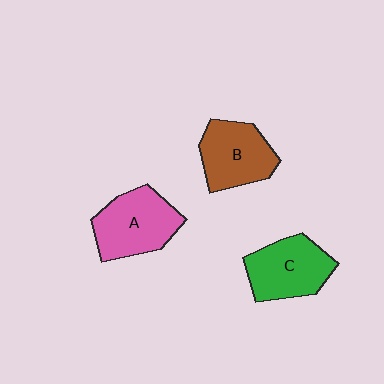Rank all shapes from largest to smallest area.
From largest to smallest: A (pink), C (green), B (brown).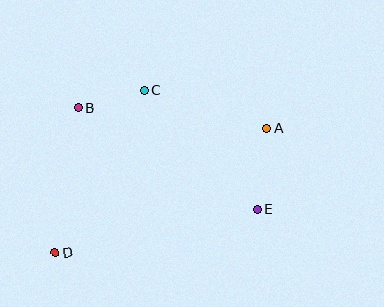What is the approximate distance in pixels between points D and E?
The distance between D and E is approximately 206 pixels.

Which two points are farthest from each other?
Points A and D are farthest from each other.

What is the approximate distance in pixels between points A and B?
The distance between A and B is approximately 189 pixels.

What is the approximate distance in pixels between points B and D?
The distance between B and D is approximately 147 pixels.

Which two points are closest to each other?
Points B and C are closest to each other.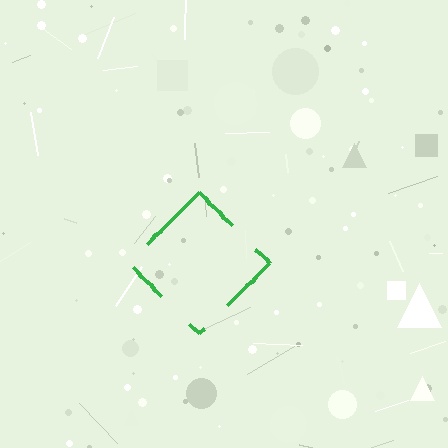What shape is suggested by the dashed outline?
The dashed outline suggests a diamond.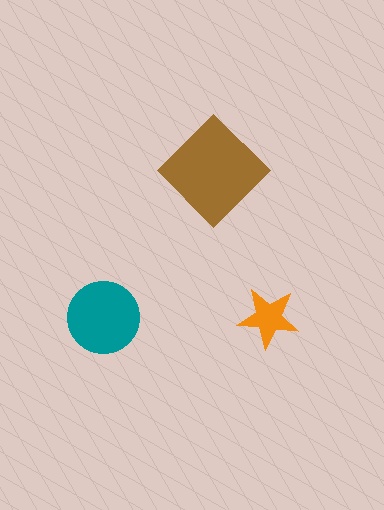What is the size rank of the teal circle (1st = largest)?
2nd.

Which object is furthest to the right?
The orange star is rightmost.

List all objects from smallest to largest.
The orange star, the teal circle, the brown diamond.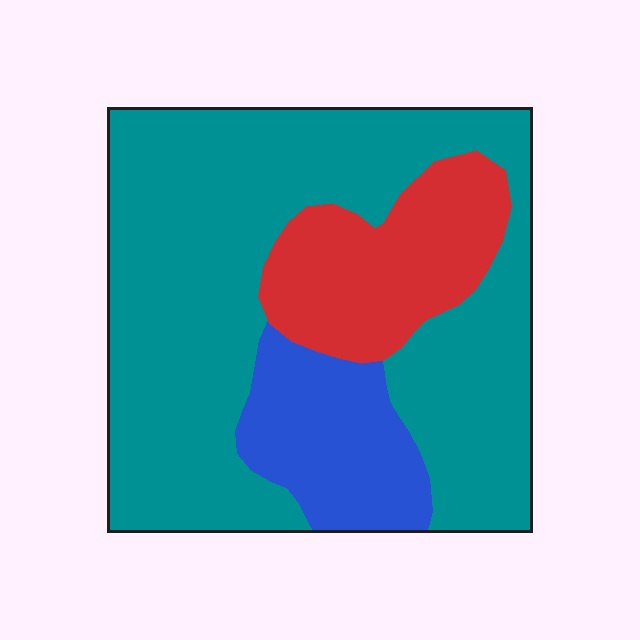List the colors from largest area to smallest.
From largest to smallest: teal, red, blue.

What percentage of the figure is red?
Red takes up about one sixth (1/6) of the figure.